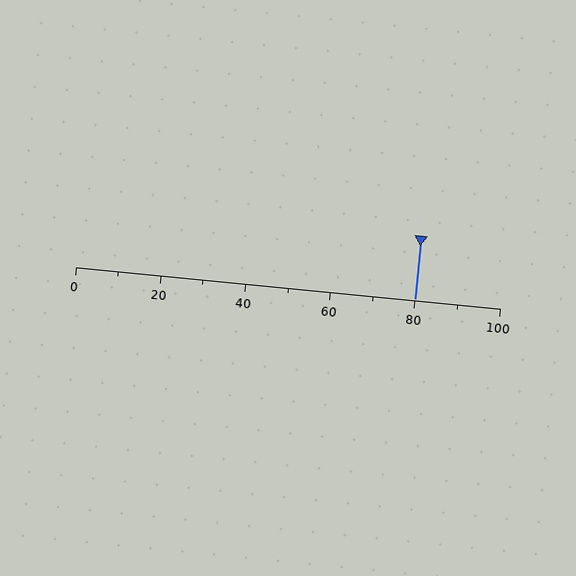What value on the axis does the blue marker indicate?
The marker indicates approximately 80.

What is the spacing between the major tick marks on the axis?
The major ticks are spaced 20 apart.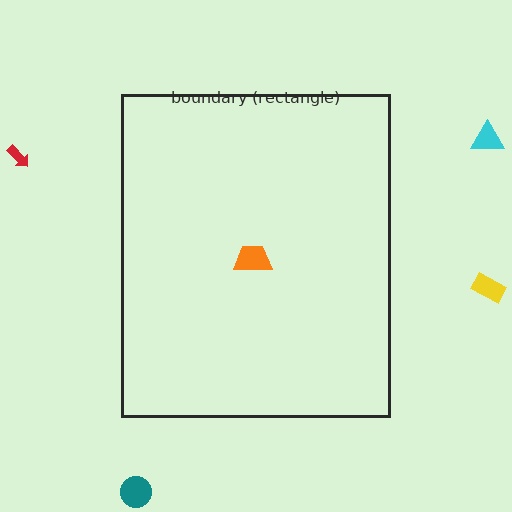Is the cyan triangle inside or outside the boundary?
Outside.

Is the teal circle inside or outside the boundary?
Outside.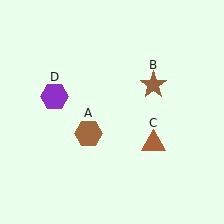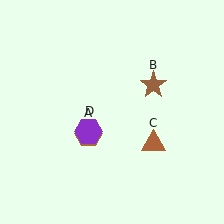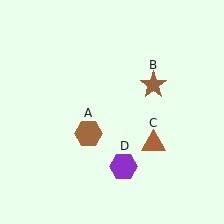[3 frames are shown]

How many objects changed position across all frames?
1 object changed position: purple hexagon (object D).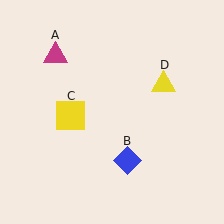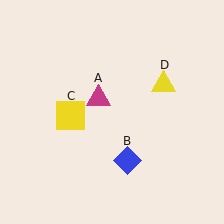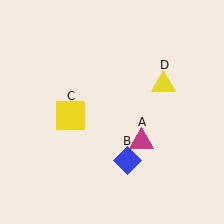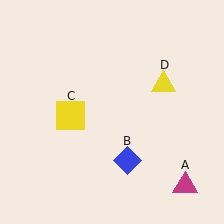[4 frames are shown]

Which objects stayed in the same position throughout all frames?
Blue diamond (object B) and yellow square (object C) and yellow triangle (object D) remained stationary.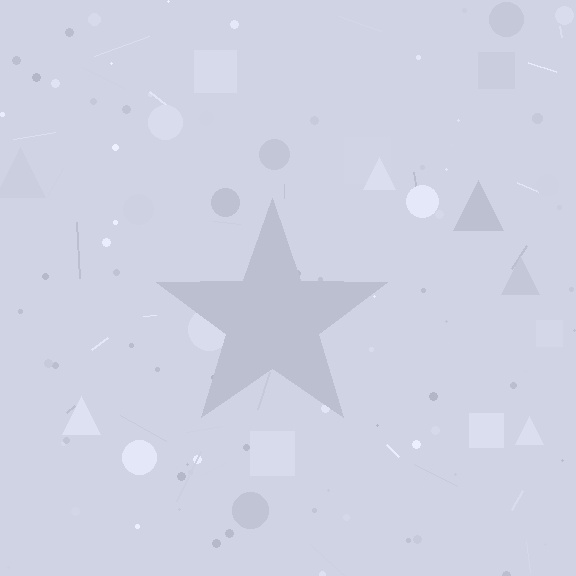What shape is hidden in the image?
A star is hidden in the image.